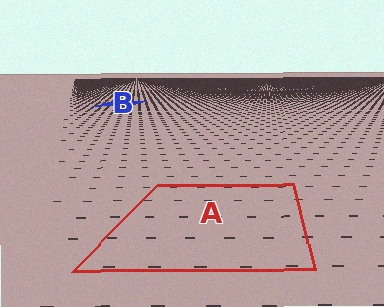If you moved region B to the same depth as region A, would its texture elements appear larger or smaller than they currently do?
They would appear larger. At a closer depth, the same texture elements are projected at a bigger on-screen size.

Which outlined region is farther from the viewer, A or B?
Region B is farther from the viewer — the texture elements inside it appear smaller and more densely packed.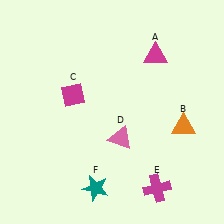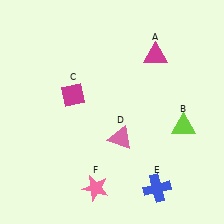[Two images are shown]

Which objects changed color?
B changed from orange to lime. E changed from magenta to blue. F changed from teal to pink.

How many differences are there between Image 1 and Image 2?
There are 3 differences between the two images.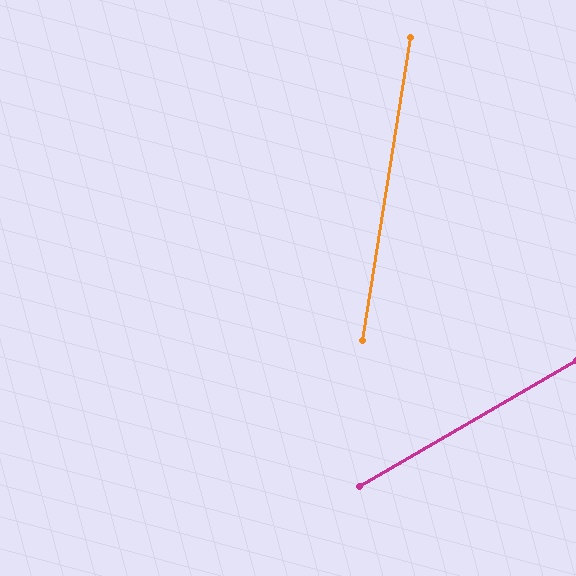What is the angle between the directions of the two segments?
Approximately 51 degrees.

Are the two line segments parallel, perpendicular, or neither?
Neither parallel nor perpendicular — they differ by about 51°.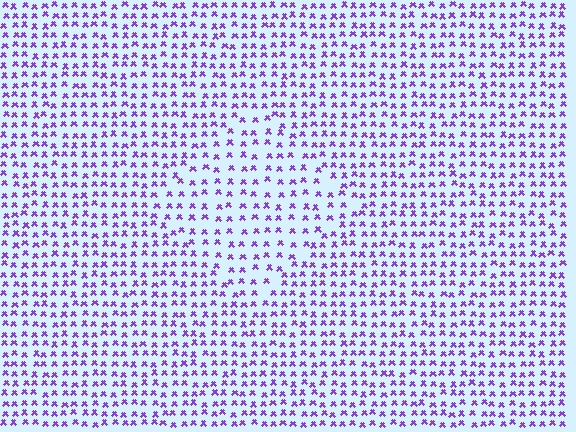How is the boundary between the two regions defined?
The boundary is defined by a change in element density (approximately 1.6x ratio). All elements are the same color, size, and shape.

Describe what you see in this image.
The image contains small purple elements arranged at two different densities. A diamond-shaped region is visible where the elements are less densely packed than the surrounding area.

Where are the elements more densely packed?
The elements are more densely packed outside the diamond boundary.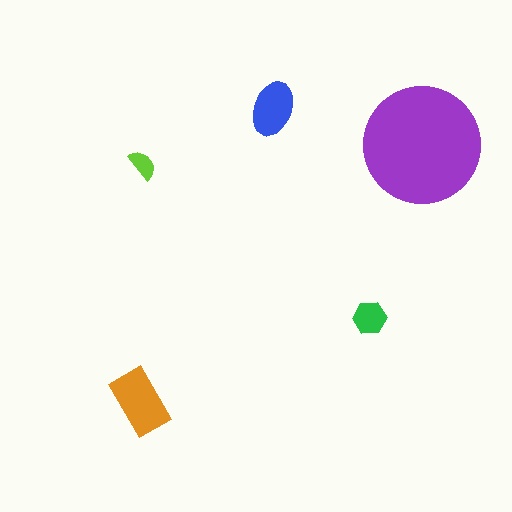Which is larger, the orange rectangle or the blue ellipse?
The orange rectangle.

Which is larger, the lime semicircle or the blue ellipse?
The blue ellipse.